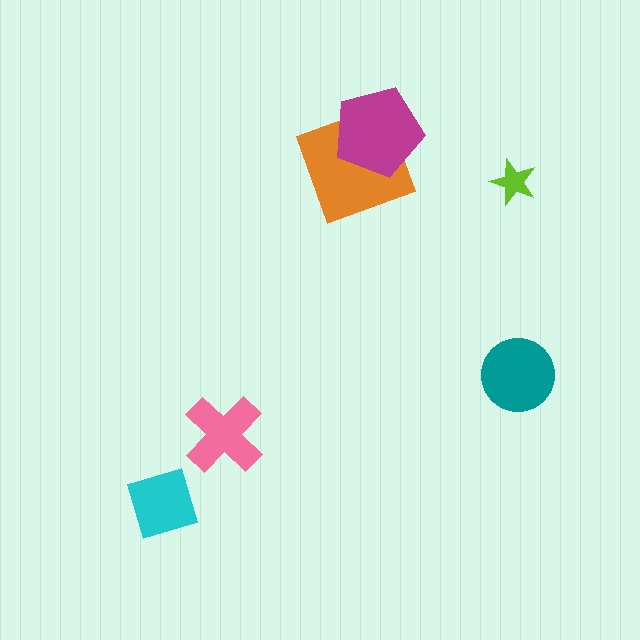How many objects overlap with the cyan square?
0 objects overlap with the cyan square.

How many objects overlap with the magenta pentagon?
1 object overlaps with the magenta pentagon.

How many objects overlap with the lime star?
0 objects overlap with the lime star.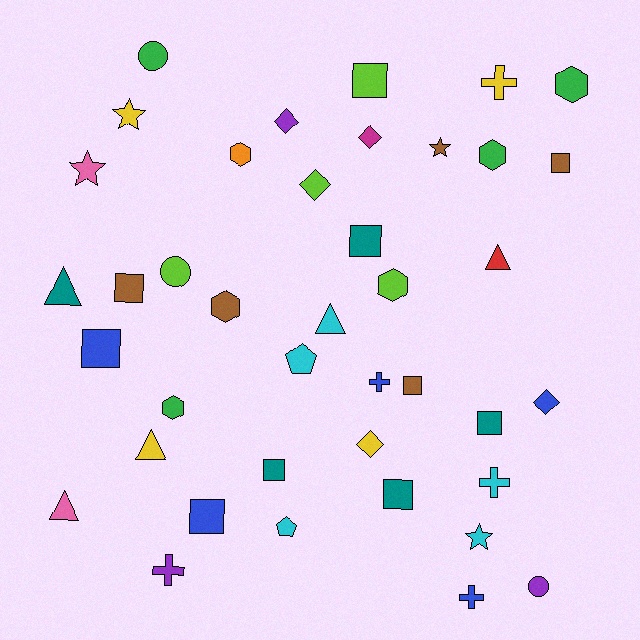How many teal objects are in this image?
There are 5 teal objects.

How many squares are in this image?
There are 10 squares.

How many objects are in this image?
There are 40 objects.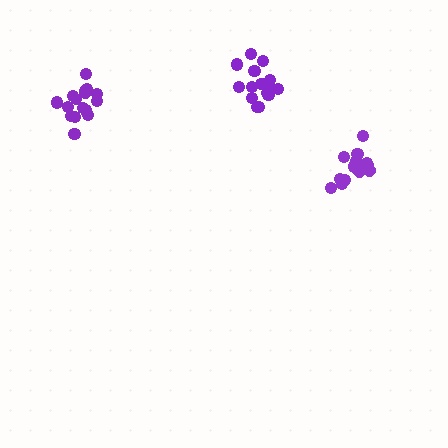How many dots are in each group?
Group 1: 16 dots, Group 2: 13 dots, Group 3: 16 dots (45 total).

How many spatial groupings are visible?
There are 3 spatial groupings.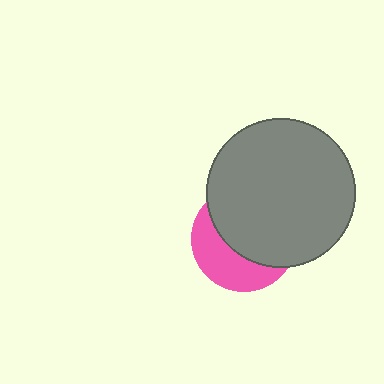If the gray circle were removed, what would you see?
You would see the complete pink circle.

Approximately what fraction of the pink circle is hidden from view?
Roughly 61% of the pink circle is hidden behind the gray circle.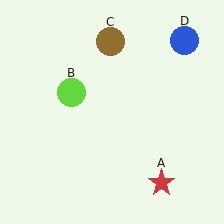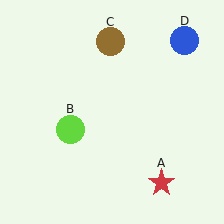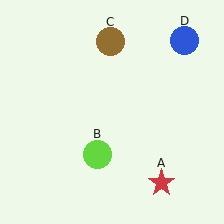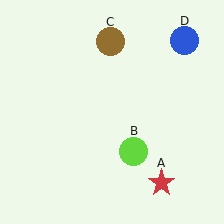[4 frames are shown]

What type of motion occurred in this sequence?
The lime circle (object B) rotated counterclockwise around the center of the scene.